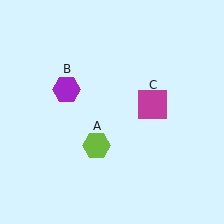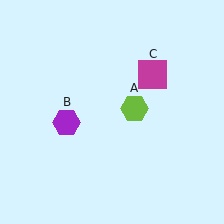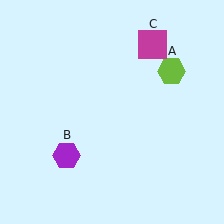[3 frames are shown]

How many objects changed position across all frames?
3 objects changed position: lime hexagon (object A), purple hexagon (object B), magenta square (object C).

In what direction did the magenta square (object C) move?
The magenta square (object C) moved up.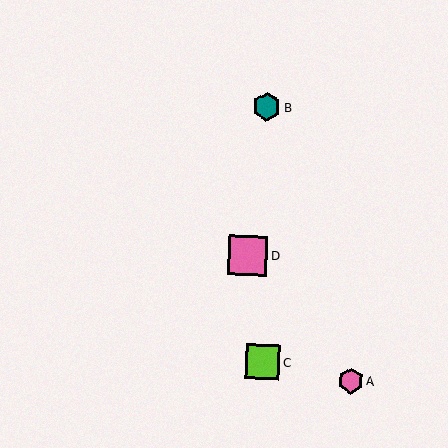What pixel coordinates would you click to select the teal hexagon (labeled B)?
Click at (267, 107) to select the teal hexagon B.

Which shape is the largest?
The pink square (labeled D) is the largest.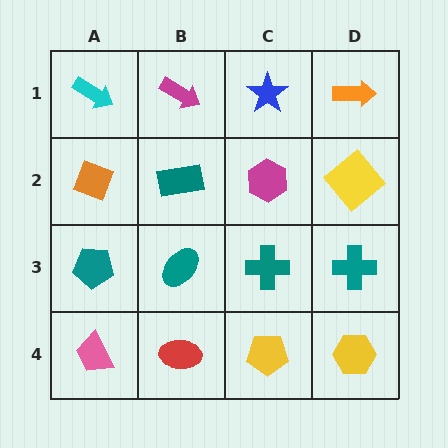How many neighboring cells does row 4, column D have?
2.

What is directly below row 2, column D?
A teal cross.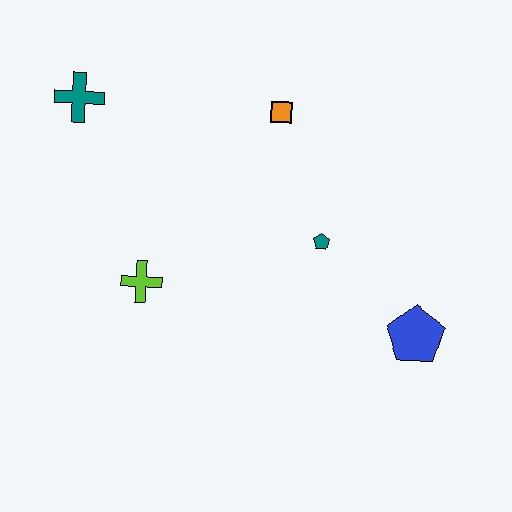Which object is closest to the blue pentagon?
The teal pentagon is closest to the blue pentagon.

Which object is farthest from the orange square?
The blue pentagon is farthest from the orange square.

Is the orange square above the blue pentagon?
Yes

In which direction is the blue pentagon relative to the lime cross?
The blue pentagon is to the right of the lime cross.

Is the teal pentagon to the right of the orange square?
Yes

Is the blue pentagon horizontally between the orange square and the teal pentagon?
No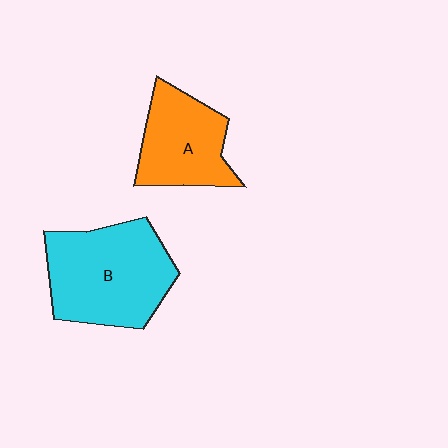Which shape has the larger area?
Shape B (cyan).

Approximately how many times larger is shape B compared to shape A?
Approximately 1.5 times.